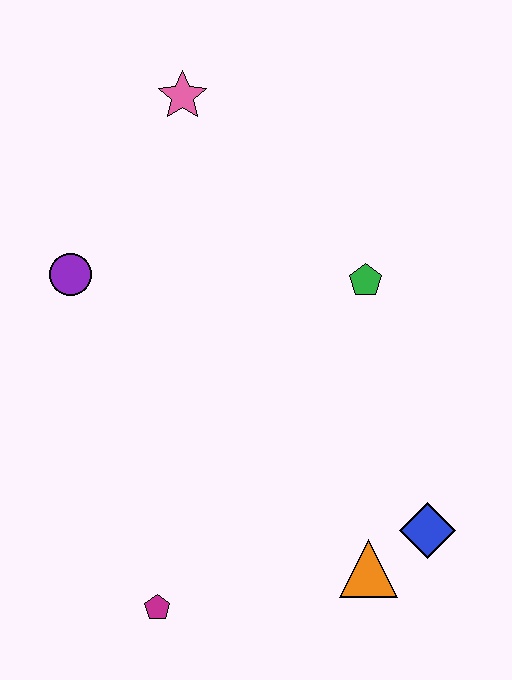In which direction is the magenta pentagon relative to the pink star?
The magenta pentagon is below the pink star.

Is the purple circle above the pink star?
No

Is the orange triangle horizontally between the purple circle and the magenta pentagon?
No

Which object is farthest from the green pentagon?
The magenta pentagon is farthest from the green pentagon.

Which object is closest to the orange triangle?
The blue diamond is closest to the orange triangle.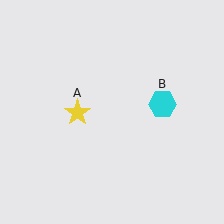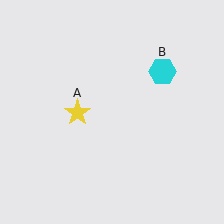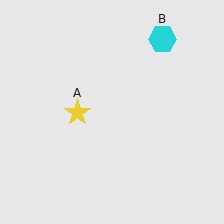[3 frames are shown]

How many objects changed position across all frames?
1 object changed position: cyan hexagon (object B).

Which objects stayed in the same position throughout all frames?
Yellow star (object A) remained stationary.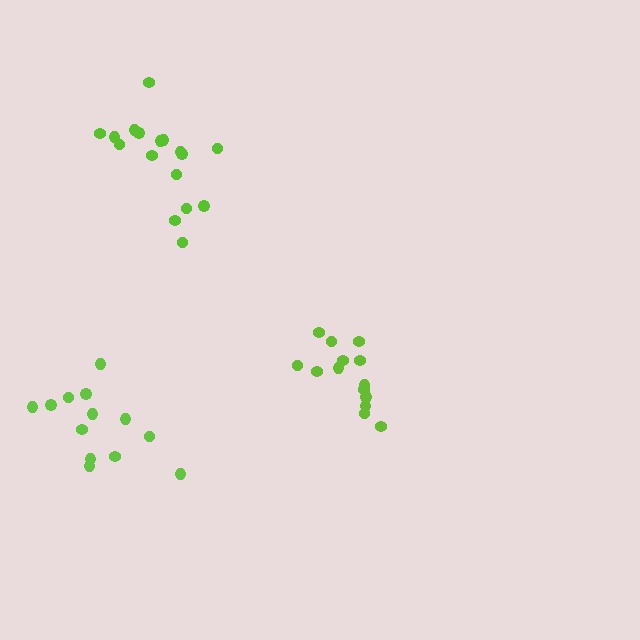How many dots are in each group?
Group 1: 14 dots, Group 2: 17 dots, Group 3: 13 dots (44 total).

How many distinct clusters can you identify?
There are 3 distinct clusters.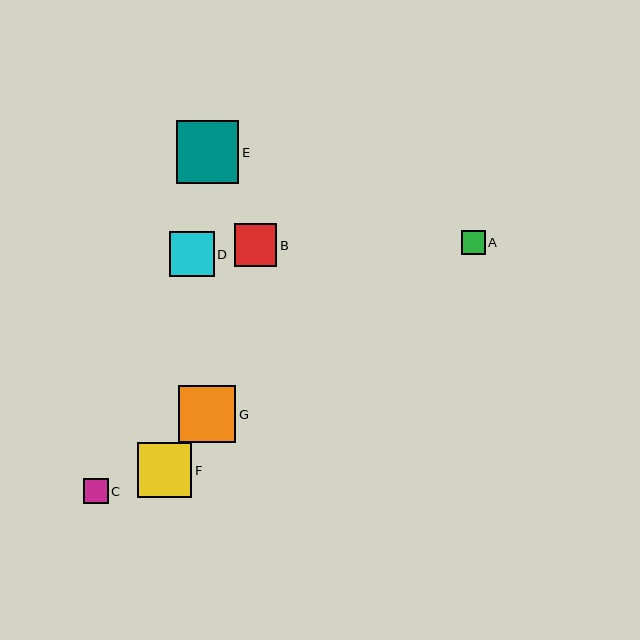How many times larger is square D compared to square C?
Square D is approximately 1.8 times the size of square C.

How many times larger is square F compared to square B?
Square F is approximately 1.3 times the size of square B.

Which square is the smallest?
Square A is the smallest with a size of approximately 24 pixels.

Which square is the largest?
Square E is the largest with a size of approximately 62 pixels.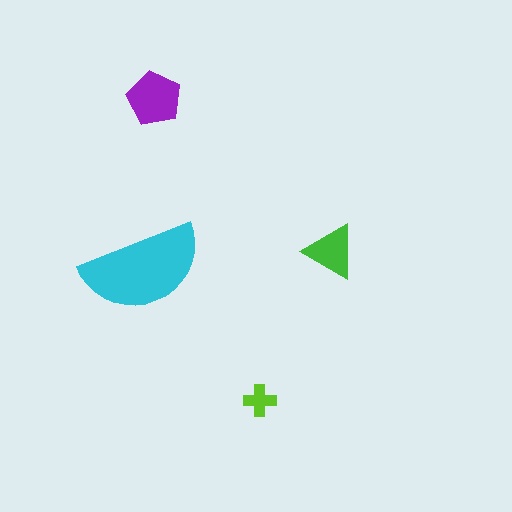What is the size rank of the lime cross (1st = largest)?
4th.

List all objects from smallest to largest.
The lime cross, the green triangle, the purple pentagon, the cyan semicircle.